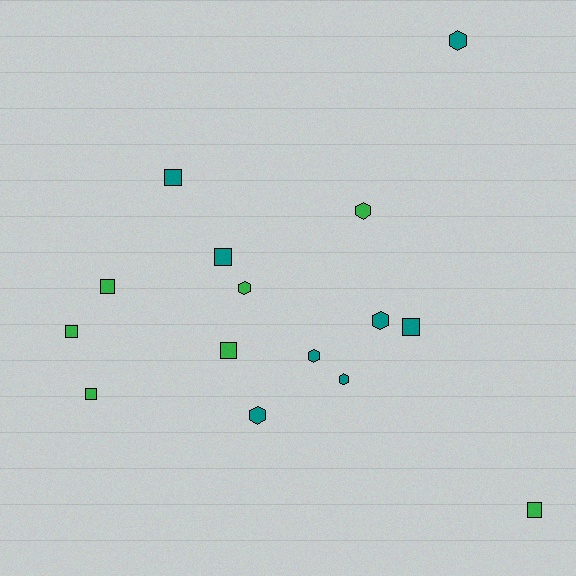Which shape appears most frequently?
Square, with 8 objects.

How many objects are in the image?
There are 15 objects.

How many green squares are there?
There are 5 green squares.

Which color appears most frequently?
Teal, with 8 objects.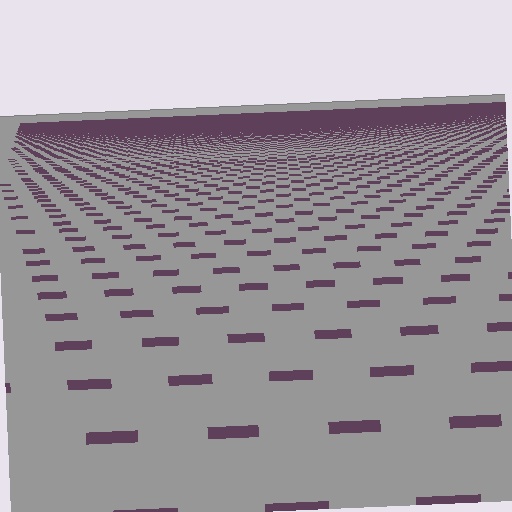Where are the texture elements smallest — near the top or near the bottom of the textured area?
Near the top.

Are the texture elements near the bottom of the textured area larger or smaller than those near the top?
Larger. Near the bottom, elements are closer to the viewer and appear at a bigger on-screen size.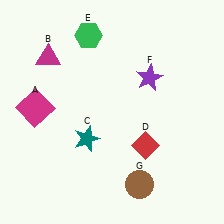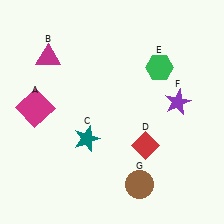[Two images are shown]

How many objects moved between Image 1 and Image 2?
2 objects moved between the two images.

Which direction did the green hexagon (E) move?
The green hexagon (E) moved right.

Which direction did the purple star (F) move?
The purple star (F) moved right.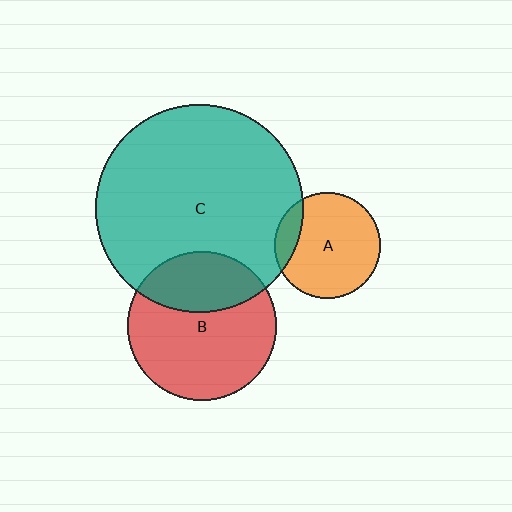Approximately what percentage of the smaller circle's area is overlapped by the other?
Approximately 30%.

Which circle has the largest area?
Circle C (teal).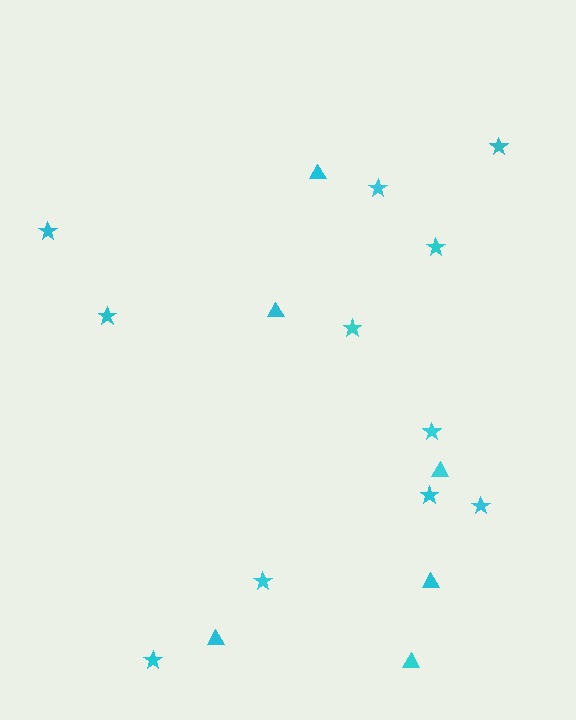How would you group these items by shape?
There are 2 groups: one group of triangles (6) and one group of stars (11).